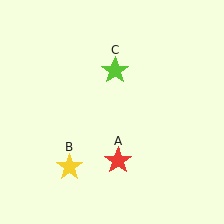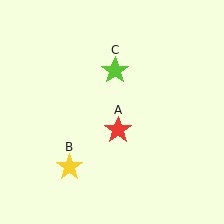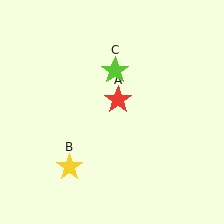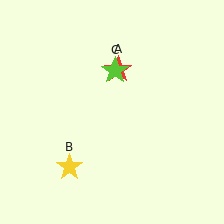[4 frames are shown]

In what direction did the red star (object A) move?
The red star (object A) moved up.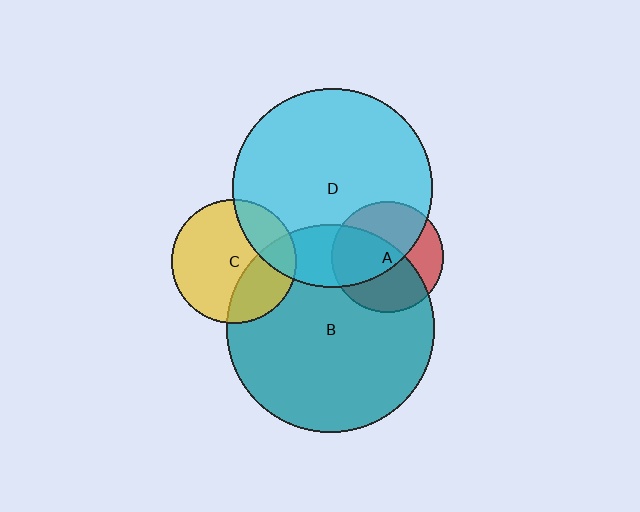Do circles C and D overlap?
Yes.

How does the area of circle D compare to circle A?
Approximately 3.2 times.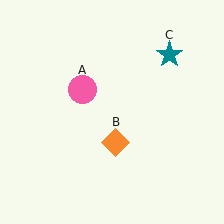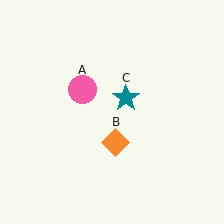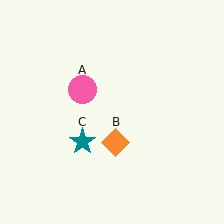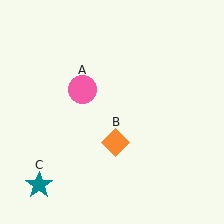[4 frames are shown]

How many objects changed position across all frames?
1 object changed position: teal star (object C).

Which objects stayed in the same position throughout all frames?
Pink circle (object A) and orange diamond (object B) remained stationary.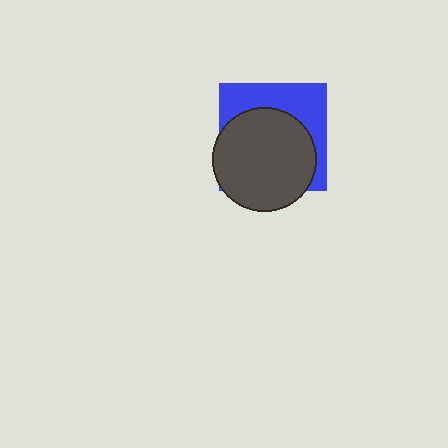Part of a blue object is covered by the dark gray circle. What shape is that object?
It is a square.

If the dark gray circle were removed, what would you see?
You would see the complete blue square.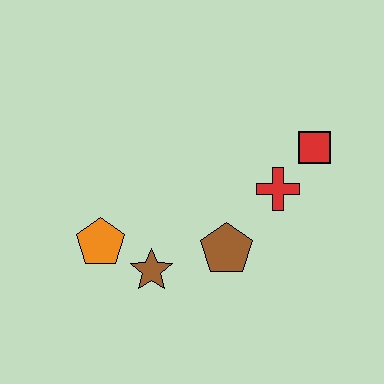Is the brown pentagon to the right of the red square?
No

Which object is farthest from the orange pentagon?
The red square is farthest from the orange pentagon.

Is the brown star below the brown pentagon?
Yes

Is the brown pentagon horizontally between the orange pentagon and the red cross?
Yes